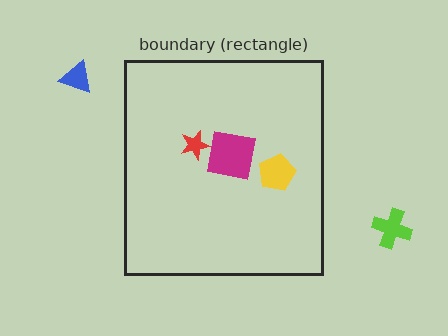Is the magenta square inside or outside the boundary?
Inside.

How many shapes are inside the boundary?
3 inside, 2 outside.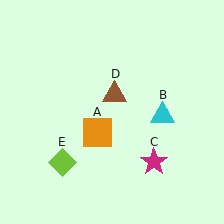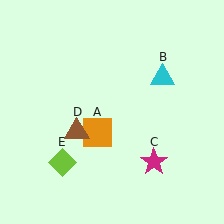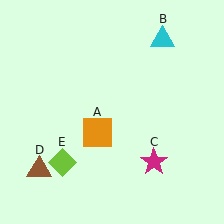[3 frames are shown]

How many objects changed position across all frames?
2 objects changed position: cyan triangle (object B), brown triangle (object D).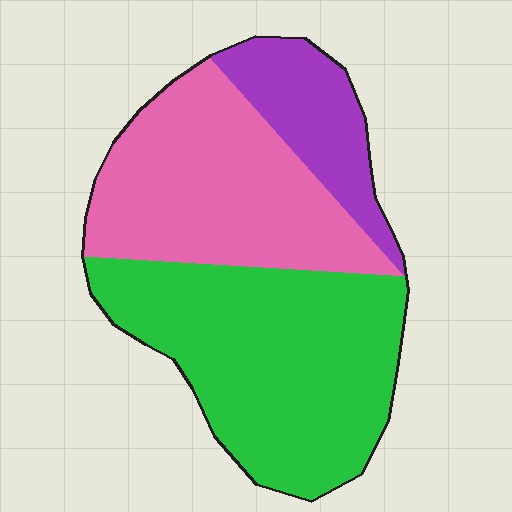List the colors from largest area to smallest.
From largest to smallest: green, pink, purple.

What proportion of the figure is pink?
Pink covers roughly 35% of the figure.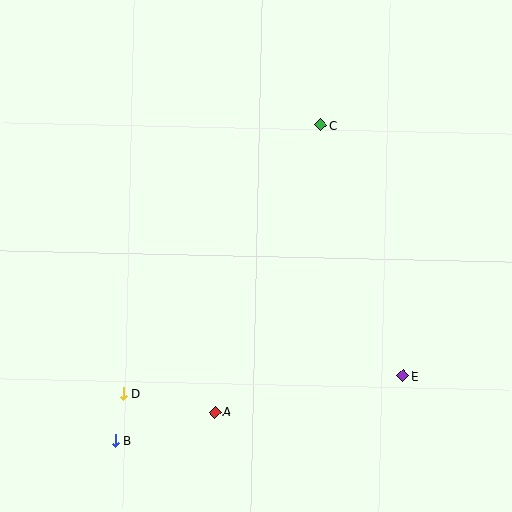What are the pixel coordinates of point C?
Point C is at (321, 125).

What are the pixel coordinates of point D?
Point D is at (123, 394).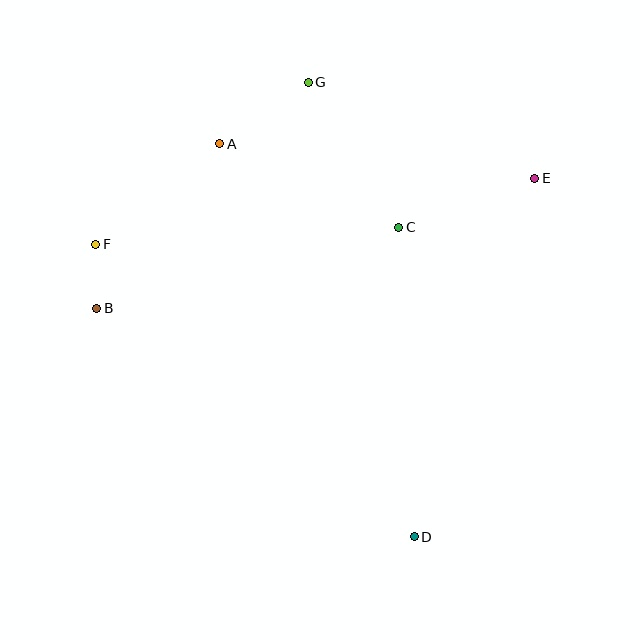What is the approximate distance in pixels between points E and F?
The distance between E and F is approximately 444 pixels.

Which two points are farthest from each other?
Points D and G are farthest from each other.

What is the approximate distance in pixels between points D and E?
The distance between D and E is approximately 378 pixels.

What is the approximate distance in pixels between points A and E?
The distance between A and E is approximately 317 pixels.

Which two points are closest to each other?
Points B and F are closest to each other.